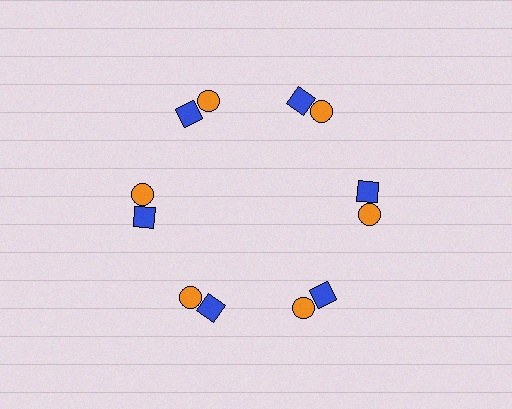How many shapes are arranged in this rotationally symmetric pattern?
There are 12 shapes, arranged in 6 groups of 2.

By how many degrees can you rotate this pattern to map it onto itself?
The pattern maps onto itself every 60 degrees of rotation.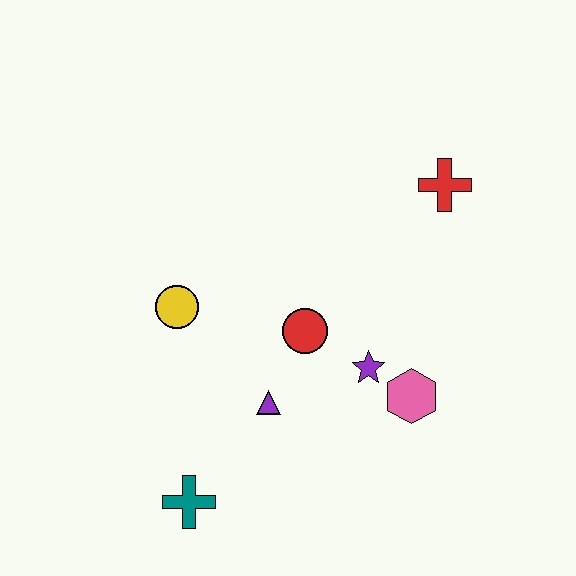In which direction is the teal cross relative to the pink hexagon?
The teal cross is to the left of the pink hexagon.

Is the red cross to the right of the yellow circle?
Yes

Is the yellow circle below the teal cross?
No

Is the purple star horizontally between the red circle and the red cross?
Yes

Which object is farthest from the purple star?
The teal cross is farthest from the purple star.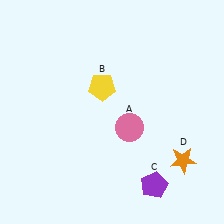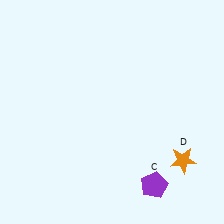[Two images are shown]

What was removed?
The yellow pentagon (B), the pink circle (A) were removed in Image 2.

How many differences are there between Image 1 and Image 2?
There are 2 differences between the two images.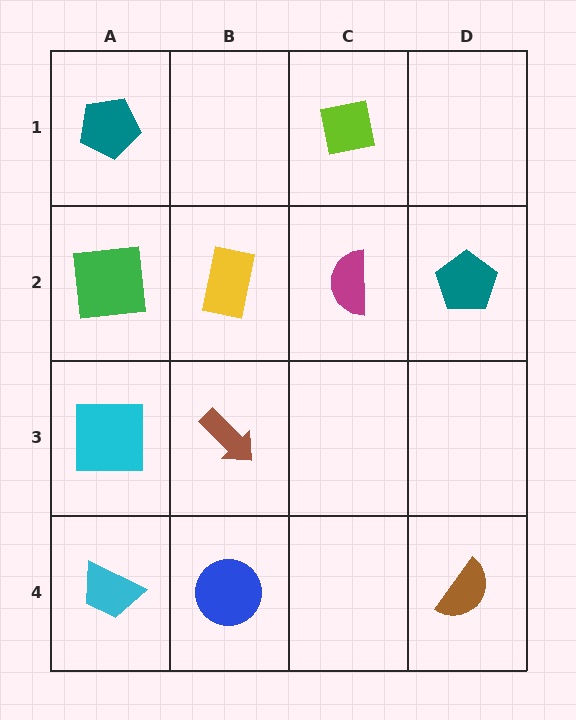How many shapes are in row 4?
3 shapes.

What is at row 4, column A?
A cyan trapezoid.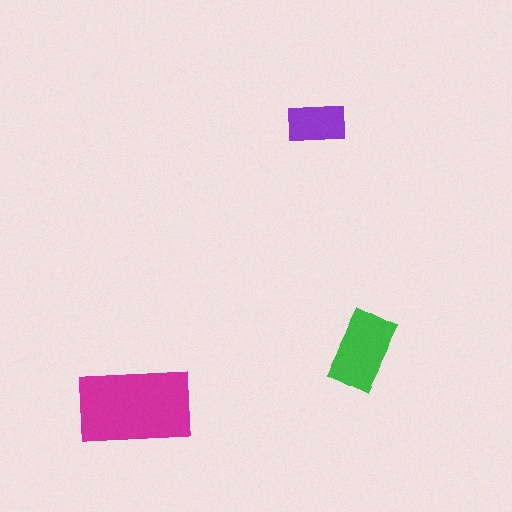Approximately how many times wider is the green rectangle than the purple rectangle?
About 1.5 times wider.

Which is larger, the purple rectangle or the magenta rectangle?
The magenta one.